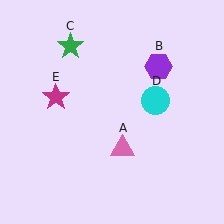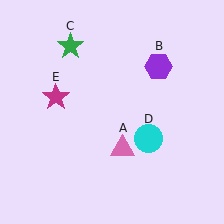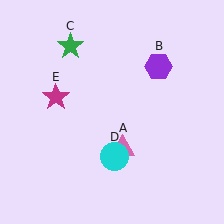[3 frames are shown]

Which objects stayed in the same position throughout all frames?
Pink triangle (object A) and purple hexagon (object B) and green star (object C) and magenta star (object E) remained stationary.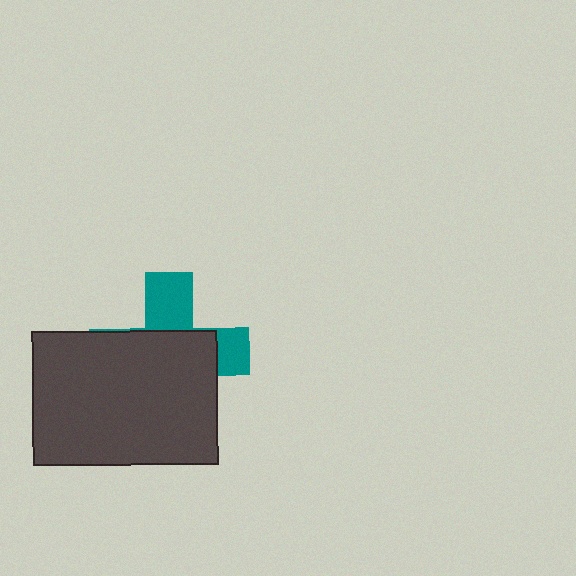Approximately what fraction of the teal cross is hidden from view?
Roughly 66% of the teal cross is hidden behind the dark gray rectangle.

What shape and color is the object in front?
The object in front is a dark gray rectangle.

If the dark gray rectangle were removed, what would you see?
You would see the complete teal cross.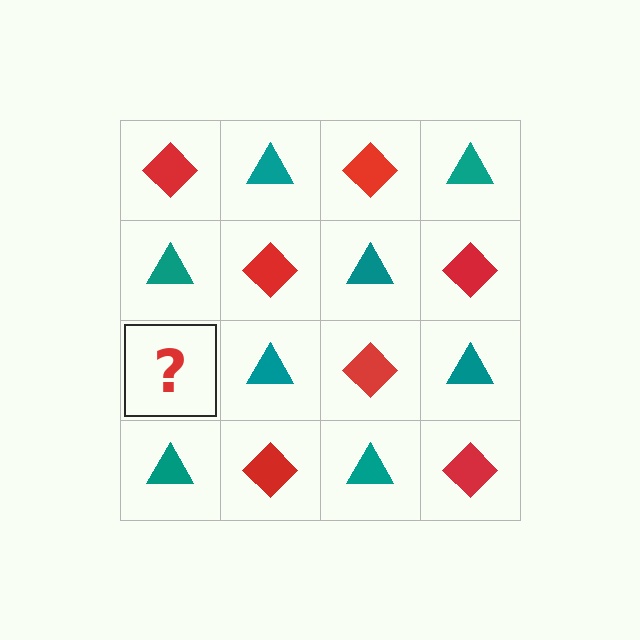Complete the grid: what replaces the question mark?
The question mark should be replaced with a red diamond.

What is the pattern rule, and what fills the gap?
The rule is that it alternates red diamond and teal triangle in a checkerboard pattern. The gap should be filled with a red diamond.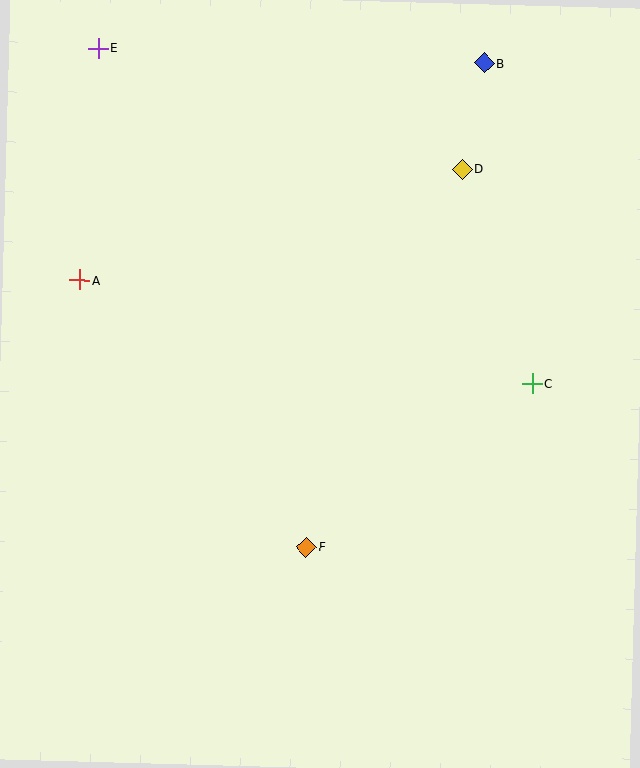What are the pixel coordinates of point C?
Point C is at (532, 383).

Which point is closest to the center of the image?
Point F at (306, 547) is closest to the center.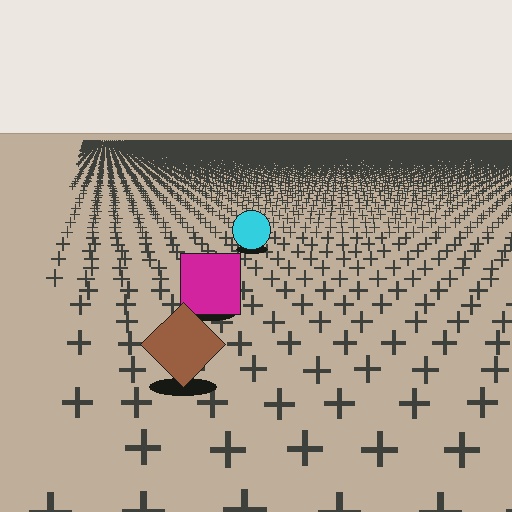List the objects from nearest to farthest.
From nearest to farthest: the brown diamond, the magenta square, the cyan circle.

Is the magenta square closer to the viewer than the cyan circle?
Yes. The magenta square is closer — you can tell from the texture gradient: the ground texture is coarser near it.